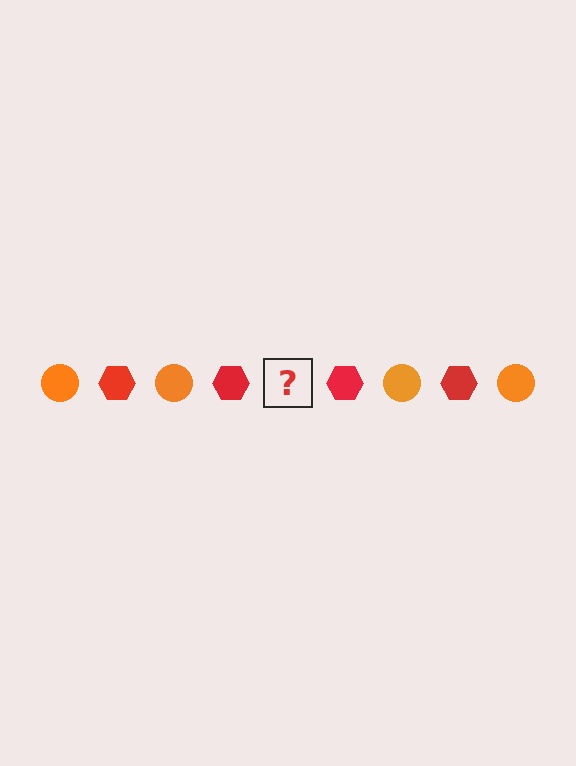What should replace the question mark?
The question mark should be replaced with an orange circle.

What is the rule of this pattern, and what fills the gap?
The rule is that the pattern alternates between orange circle and red hexagon. The gap should be filled with an orange circle.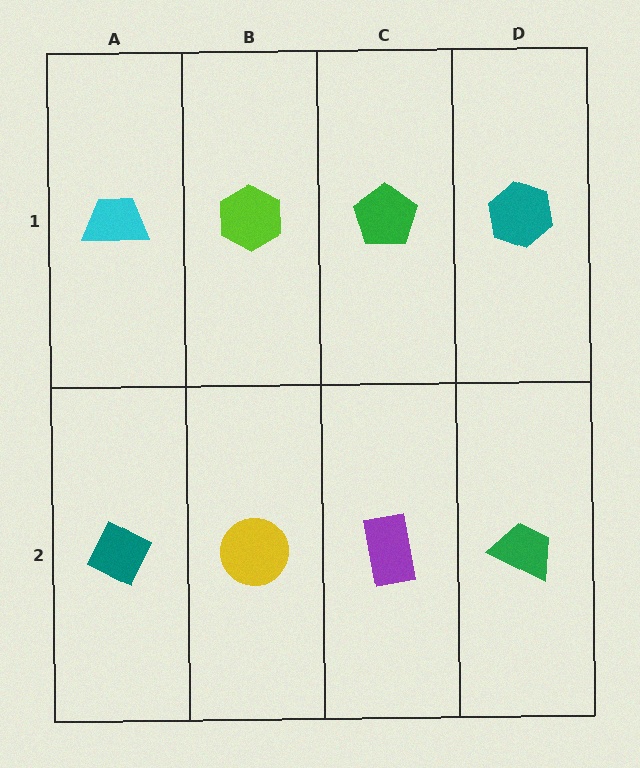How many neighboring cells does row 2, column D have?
2.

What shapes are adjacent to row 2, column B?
A lime hexagon (row 1, column B), a teal diamond (row 2, column A), a purple rectangle (row 2, column C).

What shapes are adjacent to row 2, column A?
A cyan trapezoid (row 1, column A), a yellow circle (row 2, column B).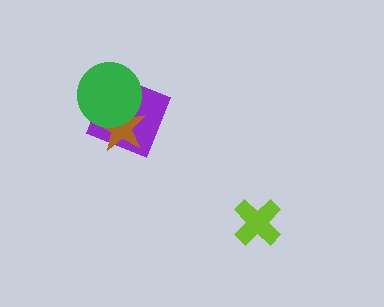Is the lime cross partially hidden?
No, no other shape covers it.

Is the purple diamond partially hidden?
Yes, it is partially covered by another shape.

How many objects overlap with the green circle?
2 objects overlap with the green circle.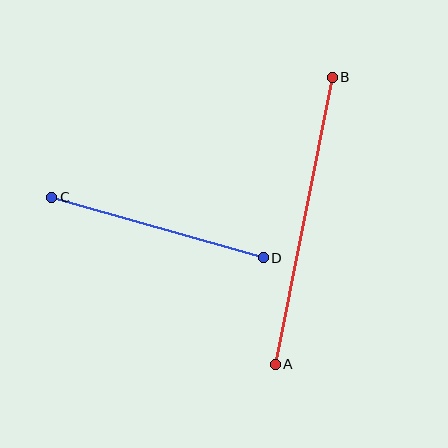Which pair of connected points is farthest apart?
Points A and B are farthest apart.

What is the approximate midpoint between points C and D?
The midpoint is at approximately (157, 227) pixels.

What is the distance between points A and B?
The distance is approximately 293 pixels.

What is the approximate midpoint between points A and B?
The midpoint is at approximately (304, 221) pixels.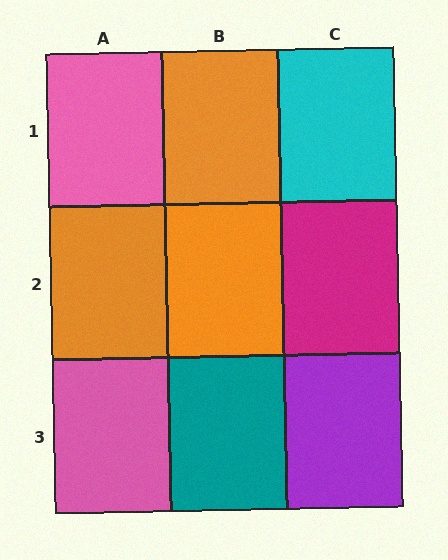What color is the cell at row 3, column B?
Teal.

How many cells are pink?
2 cells are pink.